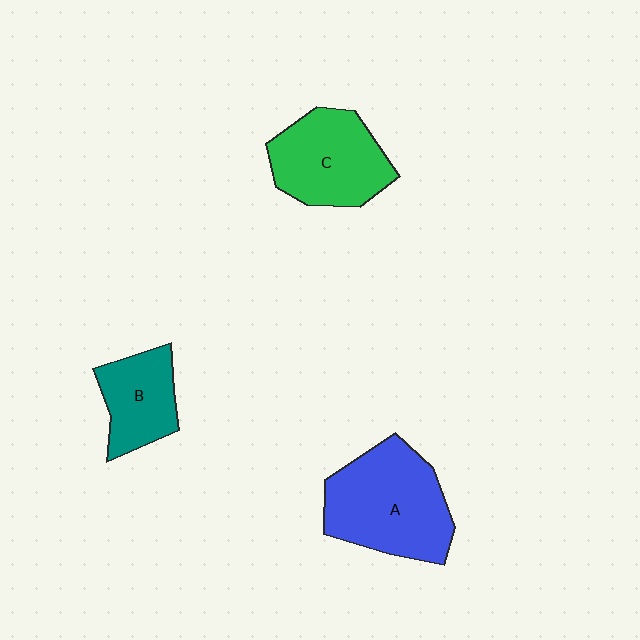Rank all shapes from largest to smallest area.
From largest to smallest: A (blue), C (green), B (teal).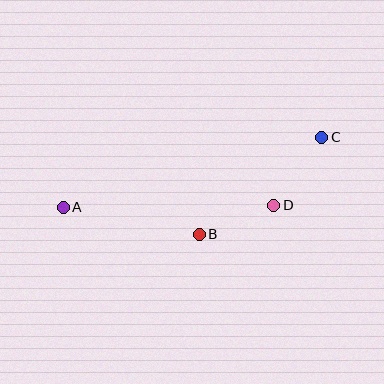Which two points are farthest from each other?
Points A and C are farthest from each other.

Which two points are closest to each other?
Points B and D are closest to each other.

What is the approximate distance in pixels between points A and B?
The distance between A and B is approximately 139 pixels.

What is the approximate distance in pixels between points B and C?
The distance between B and C is approximately 156 pixels.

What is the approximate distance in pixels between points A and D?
The distance between A and D is approximately 210 pixels.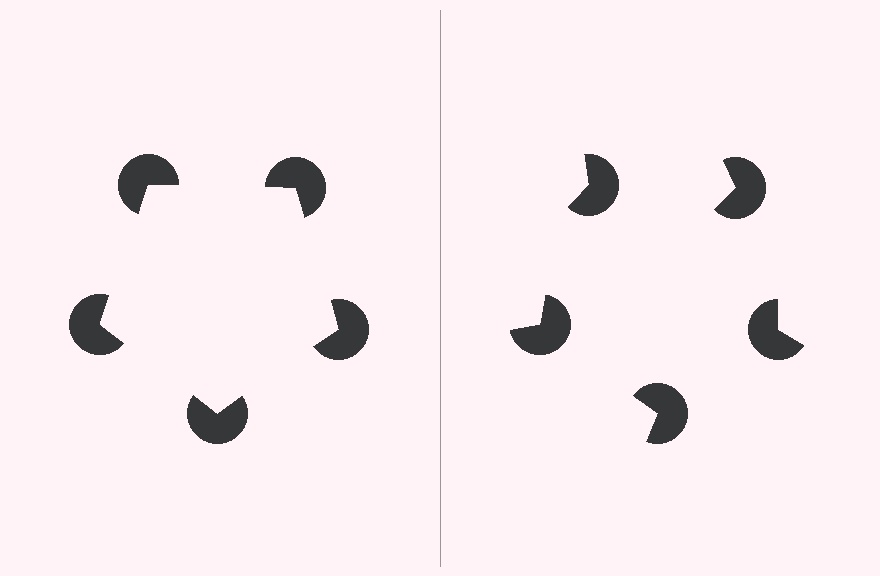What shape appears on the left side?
An illusory pentagon.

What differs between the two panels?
The pac-man discs are positioned identically on both sides; only the wedge orientations differ. On the left they align to a pentagon; on the right they are misaligned.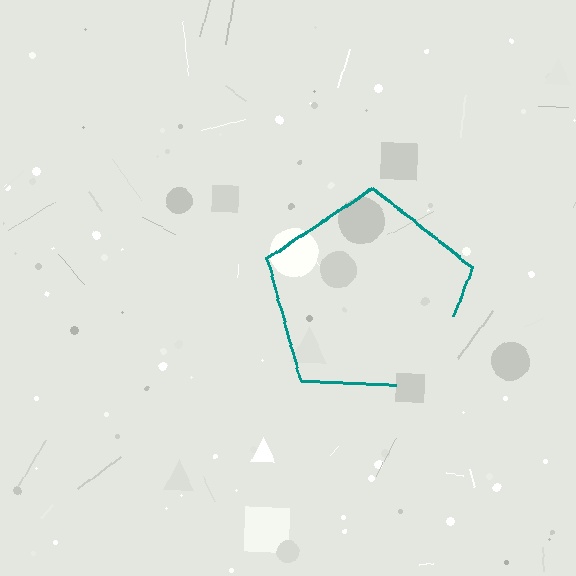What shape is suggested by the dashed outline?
The dashed outline suggests a pentagon.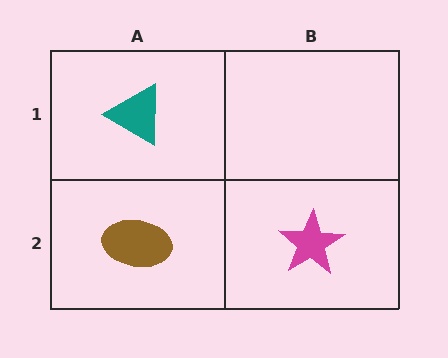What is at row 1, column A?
A teal triangle.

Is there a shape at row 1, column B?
No, that cell is empty.